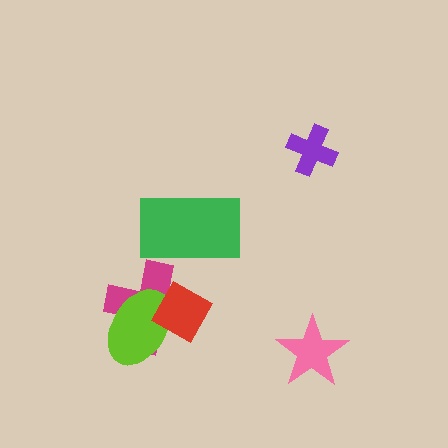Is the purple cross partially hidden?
No, no other shape covers it.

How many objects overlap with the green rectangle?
0 objects overlap with the green rectangle.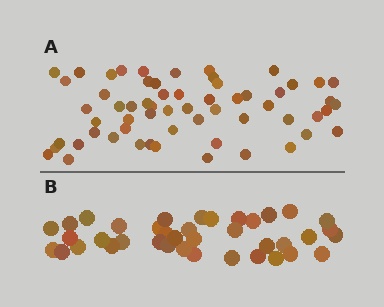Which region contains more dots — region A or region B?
Region A (the top region) has more dots.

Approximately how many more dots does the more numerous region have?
Region A has approximately 20 more dots than region B.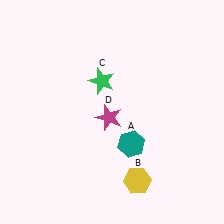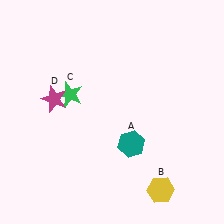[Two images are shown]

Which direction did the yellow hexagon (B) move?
The yellow hexagon (B) moved right.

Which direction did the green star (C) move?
The green star (C) moved left.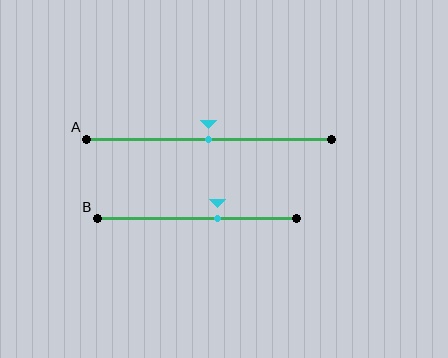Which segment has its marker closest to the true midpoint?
Segment A has its marker closest to the true midpoint.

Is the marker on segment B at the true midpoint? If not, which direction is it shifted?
No, the marker on segment B is shifted to the right by about 10% of the segment length.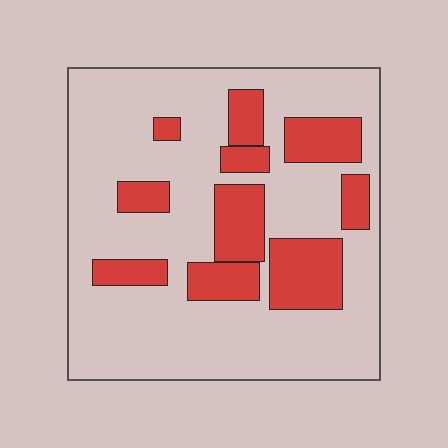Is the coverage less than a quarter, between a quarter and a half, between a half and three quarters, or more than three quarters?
Between a quarter and a half.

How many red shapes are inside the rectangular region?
10.